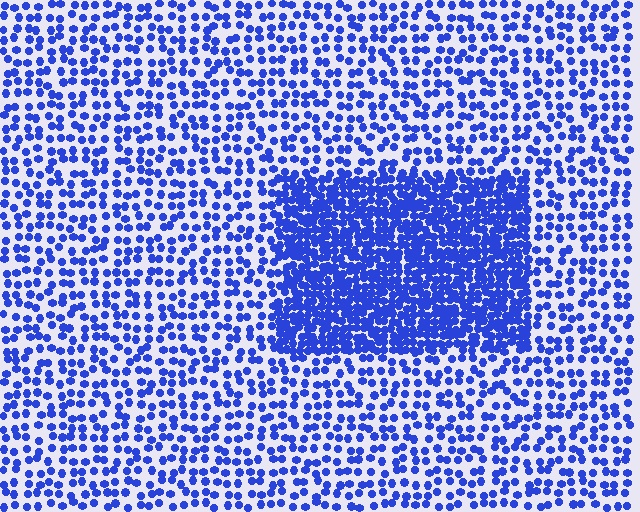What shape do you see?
I see a rectangle.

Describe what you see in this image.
The image contains small blue elements arranged at two different densities. A rectangle-shaped region is visible where the elements are more densely packed than the surrounding area.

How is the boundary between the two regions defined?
The boundary is defined by a change in element density (approximately 2.5x ratio). All elements are the same color, size, and shape.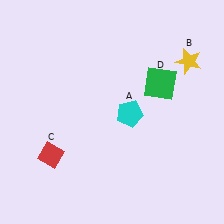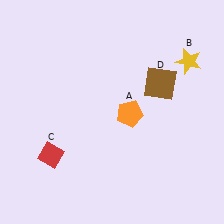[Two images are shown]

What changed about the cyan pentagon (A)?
In Image 1, A is cyan. In Image 2, it changed to orange.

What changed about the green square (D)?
In Image 1, D is green. In Image 2, it changed to brown.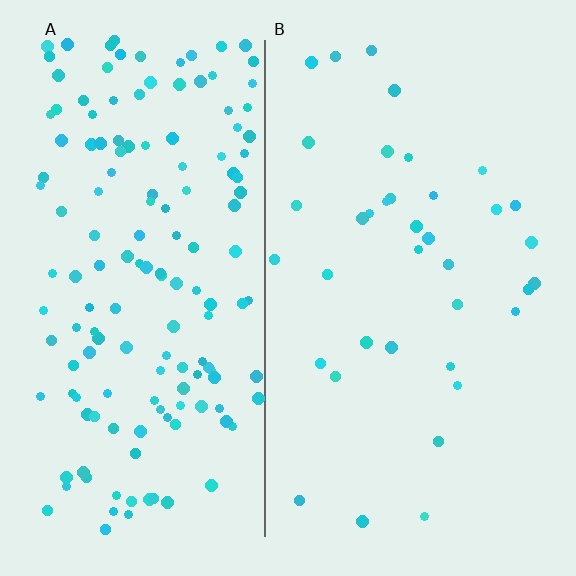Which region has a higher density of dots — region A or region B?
A (the left).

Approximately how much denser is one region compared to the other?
Approximately 4.1× — region A over region B.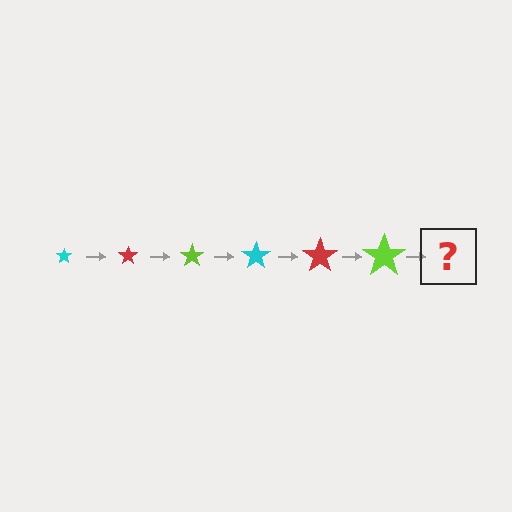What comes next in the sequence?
The next element should be a cyan star, larger than the previous one.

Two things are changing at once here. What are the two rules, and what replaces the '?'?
The two rules are that the star grows larger each step and the color cycles through cyan, red, and lime. The '?' should be a cyan star, larger than the previous one.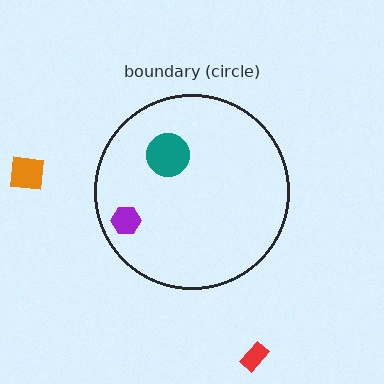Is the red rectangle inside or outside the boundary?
Outside.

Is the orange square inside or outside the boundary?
Outside.